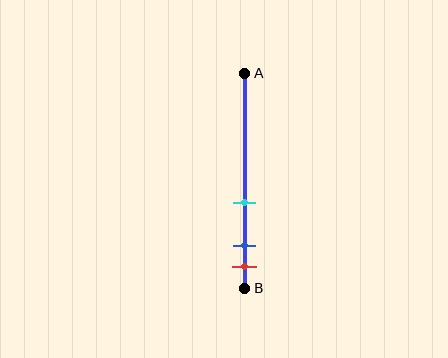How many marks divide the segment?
There are 3 marks dividing the segment.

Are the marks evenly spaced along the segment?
No, the marks are not evenly spaced.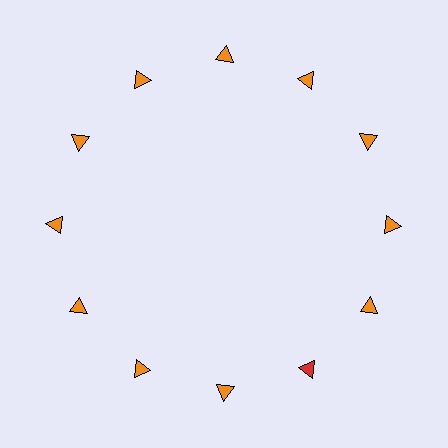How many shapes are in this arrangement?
There are 12 shapes arranged in a ring pattern.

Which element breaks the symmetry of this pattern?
The red triangle at roughly the 5 o'clock position breaks the symmetry. All other shapes are orange triangles.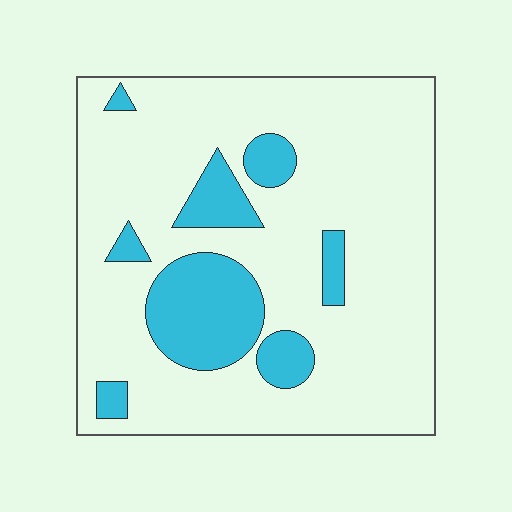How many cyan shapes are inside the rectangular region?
8.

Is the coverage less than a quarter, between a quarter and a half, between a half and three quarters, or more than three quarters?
Less than a quarter.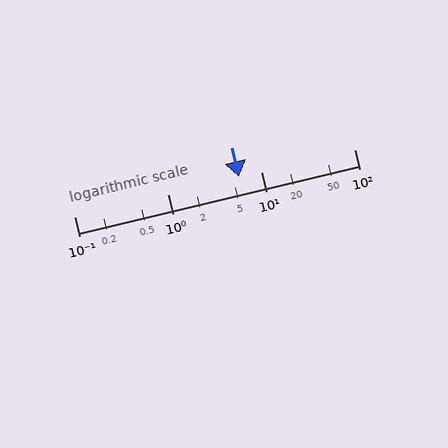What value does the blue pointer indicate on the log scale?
The pointer indicates approximately 5.8.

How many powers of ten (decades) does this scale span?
The scale spans 3 decades, from 0.1 to 100.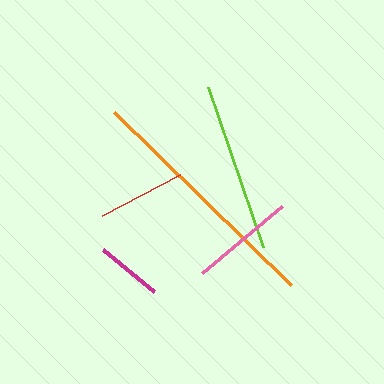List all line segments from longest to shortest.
From longest to shortest: orange, lime, pink, red, magenta.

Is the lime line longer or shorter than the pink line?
The lime line is longer than the pink line.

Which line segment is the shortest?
The magenta line is the shortest at approximately 66 pixels.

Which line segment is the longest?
The orange line is the longest at approximately 247 pixels.